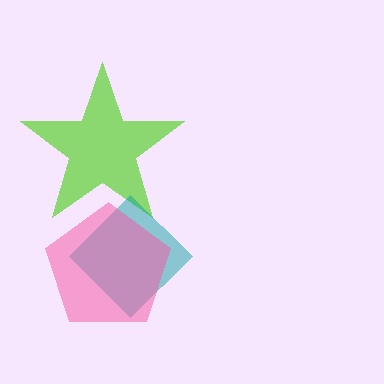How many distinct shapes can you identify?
There are 3 distinct shapes: a lime star, a teal diamond, a pink pentagon.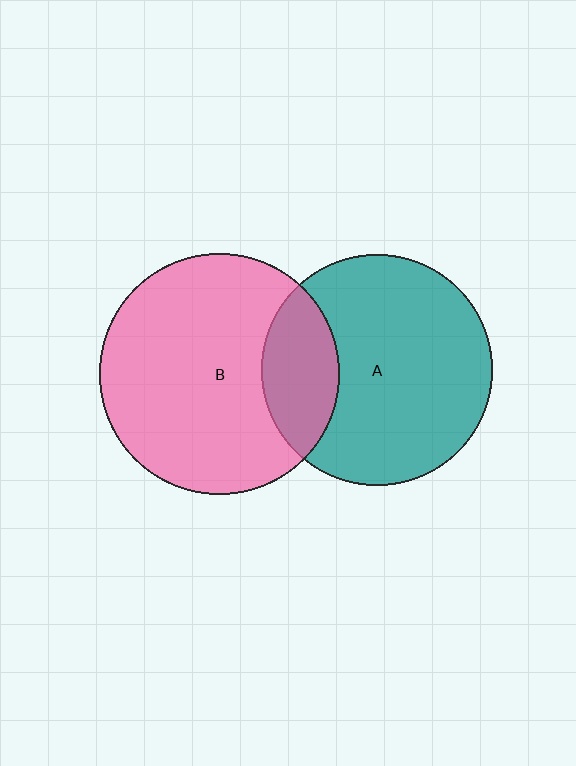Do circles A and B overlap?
Yes.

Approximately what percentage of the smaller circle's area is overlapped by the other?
Approximately 25%.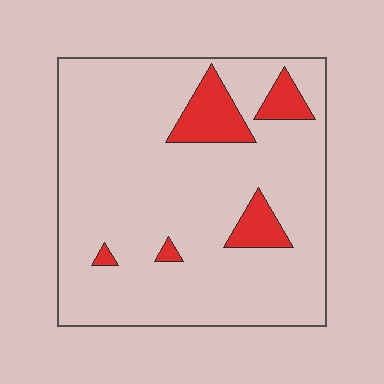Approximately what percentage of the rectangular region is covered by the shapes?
Approximately 10%.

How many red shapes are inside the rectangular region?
5.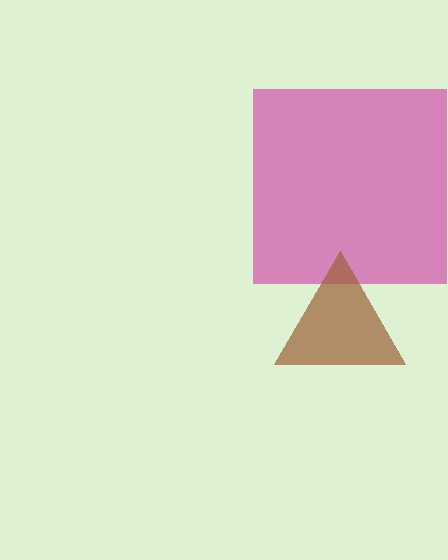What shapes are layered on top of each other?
The layered shapes are: a magenta square, a brown triangle.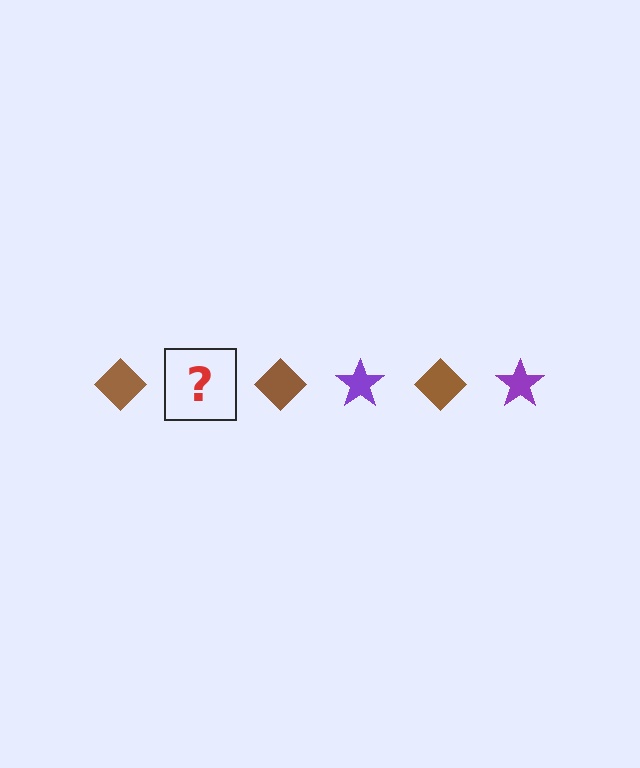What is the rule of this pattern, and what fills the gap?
The rule is that the pattern alternates between brown diamond and purple star. The gap should be filled with a purple star.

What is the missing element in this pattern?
The missing element is a purple star.